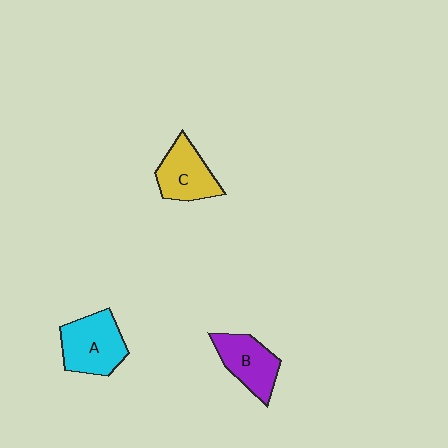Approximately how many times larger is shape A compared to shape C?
Approximately 1.2 times.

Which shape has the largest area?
Shape A (cyan).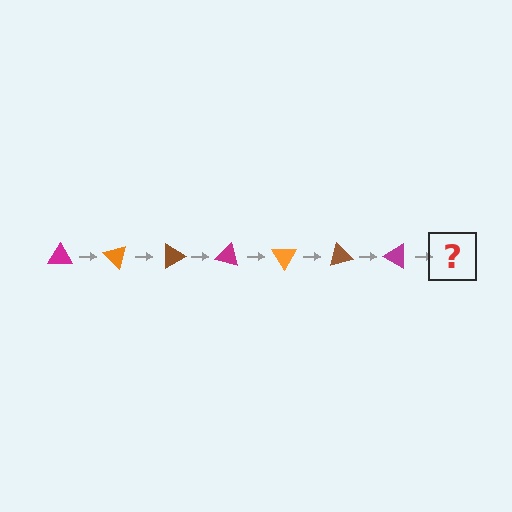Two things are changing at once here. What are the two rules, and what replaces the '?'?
The two rules are that it rotates 45 degrees each step and the color cycles through magenta, orange, and brown. The '?' should be an orange triangle, rotated 315 degrees from the start.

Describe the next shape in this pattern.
It should be an orange triangle, rotated 315 degrees from the start.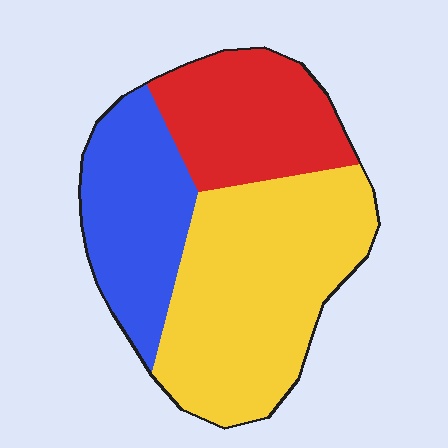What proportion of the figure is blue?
Blue takes up about one quarter (1/4) of the figure.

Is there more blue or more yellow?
Yellow.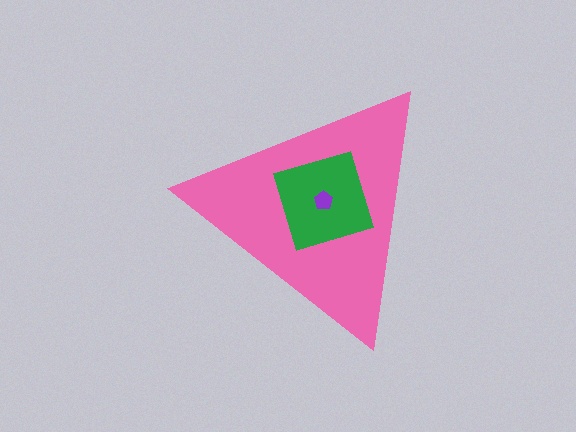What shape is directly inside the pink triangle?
The green square.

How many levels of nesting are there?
3.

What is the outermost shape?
The pink triangle.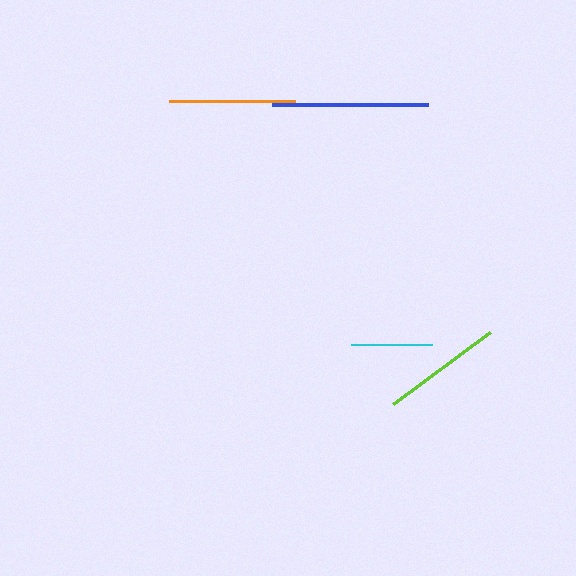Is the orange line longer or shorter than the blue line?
The blue line is longer than the orange line.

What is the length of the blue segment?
The blue segment is approximately 156 pixels long.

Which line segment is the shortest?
The cyan line is the shortest at approximately 81 pixels.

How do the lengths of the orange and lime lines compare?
The orange and lime lines are approximately the same length.